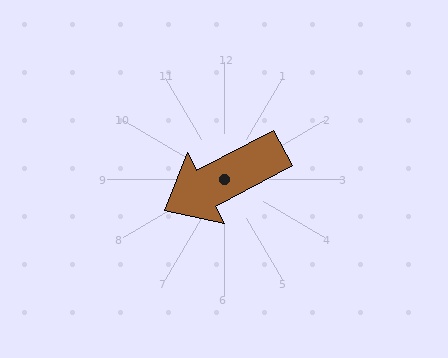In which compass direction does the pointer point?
Southwest.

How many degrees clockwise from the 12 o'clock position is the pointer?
Approximately 242 degrees.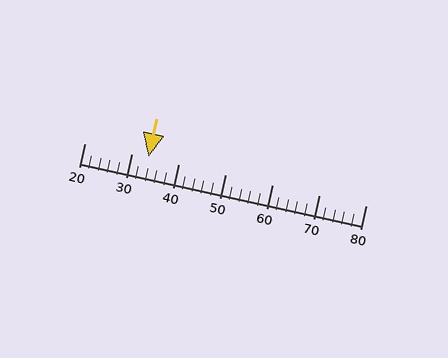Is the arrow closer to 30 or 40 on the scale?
The arrow is closer to 30.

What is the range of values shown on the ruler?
The ruler shows values from 20 to 80.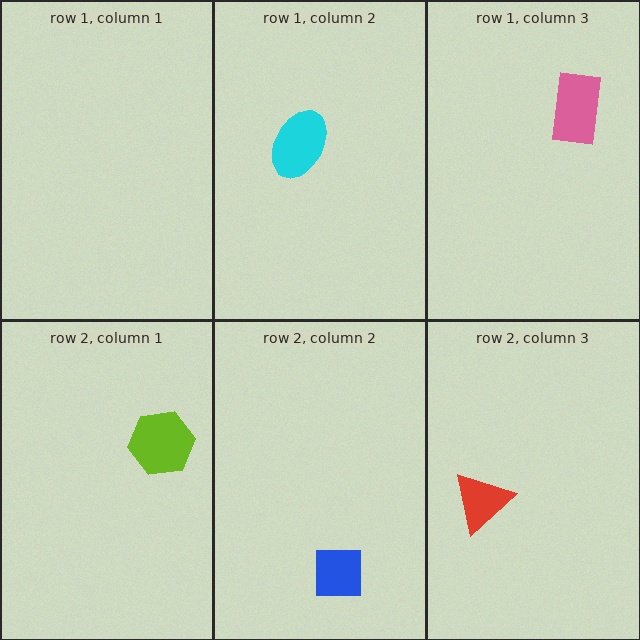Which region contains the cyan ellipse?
The row 1, column 2 region.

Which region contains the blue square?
The row 2, column 2 region.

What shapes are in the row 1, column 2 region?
The cyan ellipse.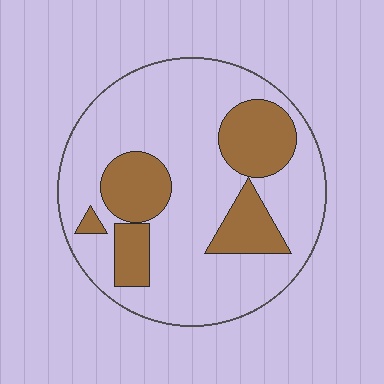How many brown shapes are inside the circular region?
5.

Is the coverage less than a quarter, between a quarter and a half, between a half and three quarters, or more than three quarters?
Between a quarter and a half.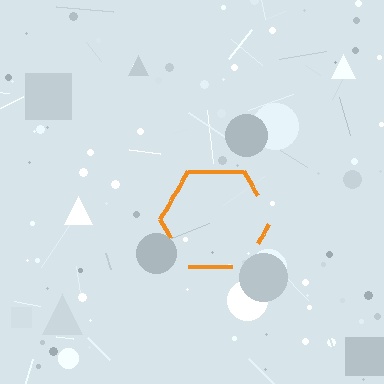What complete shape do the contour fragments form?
The contour fragments form a hexagon.